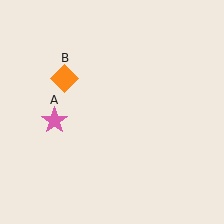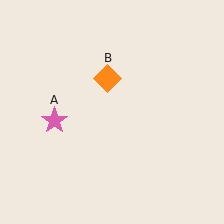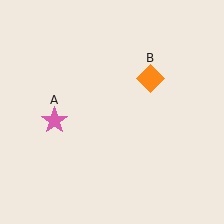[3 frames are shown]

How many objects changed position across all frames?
1 object changed position: orange diamond (object B).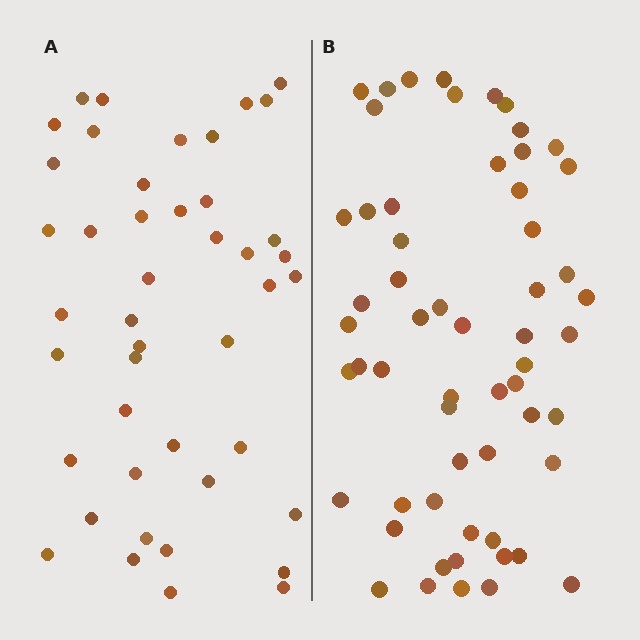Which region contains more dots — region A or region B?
Region B (the right region) has more dots.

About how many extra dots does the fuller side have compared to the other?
Region B has approximately 15 more dots than region A.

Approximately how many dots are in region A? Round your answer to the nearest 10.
About 40 dots. (The exact count is 44, which rounds to 40.)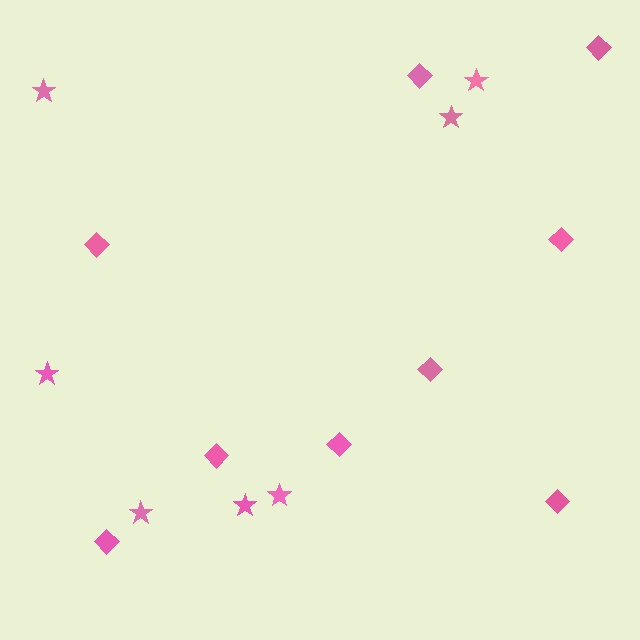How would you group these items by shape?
There are 2 groups: one group of diamonds (9) and one group of stars (7).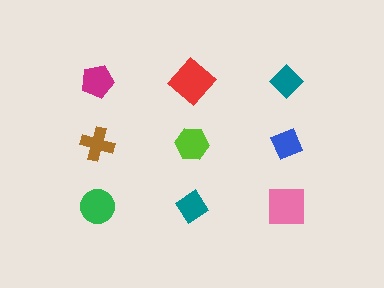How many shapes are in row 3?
3 shapes.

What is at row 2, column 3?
A blue diamond.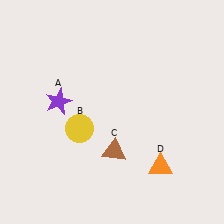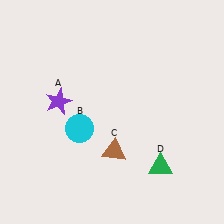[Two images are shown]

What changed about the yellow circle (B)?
In Image 1, B is yellow. In Image 2, it changed to cyan.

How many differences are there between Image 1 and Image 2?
There are 2 differences between the two images.